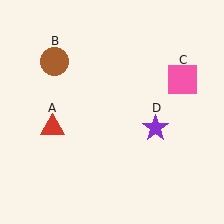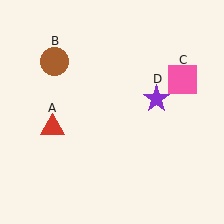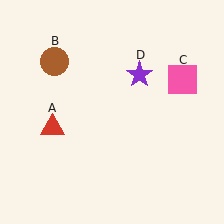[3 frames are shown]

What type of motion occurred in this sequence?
The purple star (object D) rotated counterclockwise around the center of the scene.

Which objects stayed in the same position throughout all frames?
Red triangle (object A) and brown circle (object B) and pink square (object C) remained stationary.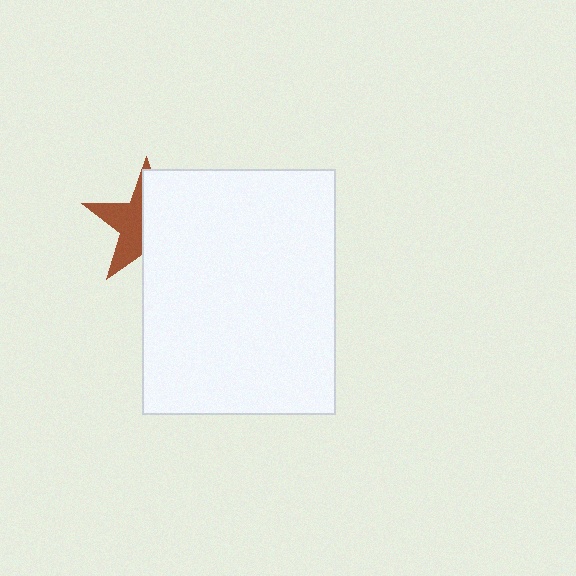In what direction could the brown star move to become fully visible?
The brown star could move left. That would shift it out from behind the white rectangle entirely.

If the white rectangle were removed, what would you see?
You would see the complete brown star.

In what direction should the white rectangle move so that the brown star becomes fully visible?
The white rectangle should move right. That is the shortest direction to clear the overlap and leave the brown star fully visible.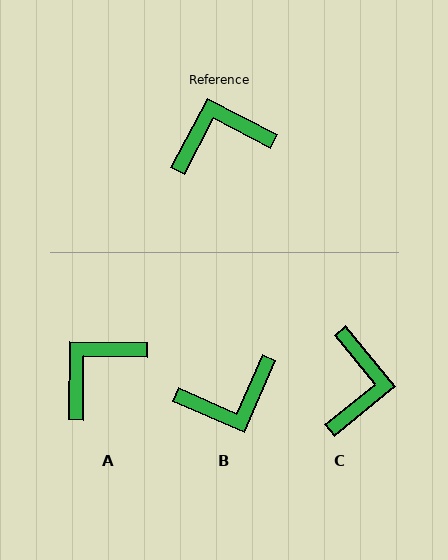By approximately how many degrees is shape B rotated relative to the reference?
Approximately 176 degrees clockwise.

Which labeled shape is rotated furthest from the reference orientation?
B, about 176 degrees away.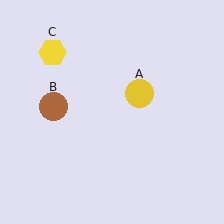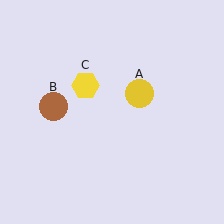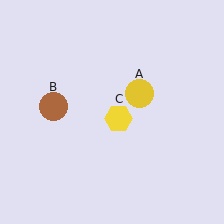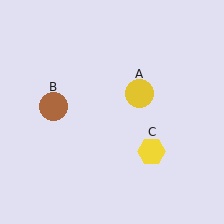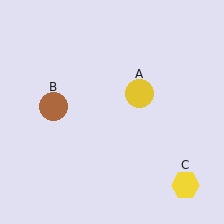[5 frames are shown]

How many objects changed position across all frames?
1 object changed position: yellow hexagon (object C).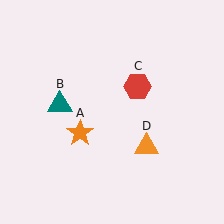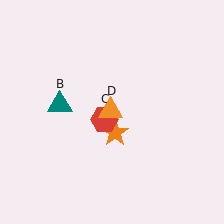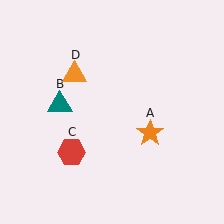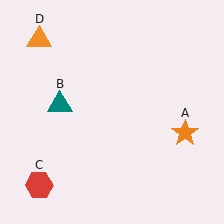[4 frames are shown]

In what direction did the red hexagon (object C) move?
The red hexagon (object C) moved down and to the left.